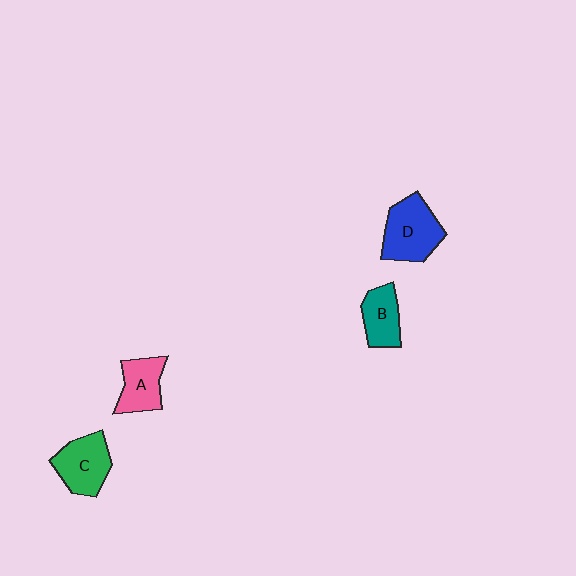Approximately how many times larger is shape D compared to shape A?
Approximately 1.4 times.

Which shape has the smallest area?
Shape B (teal).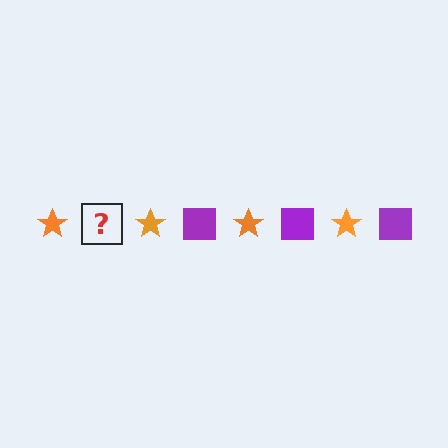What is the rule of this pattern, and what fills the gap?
The rule is that the pattern alternates between orange star and purple square. The gap should be filled with a purple square.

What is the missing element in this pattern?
The missing element is a purple square.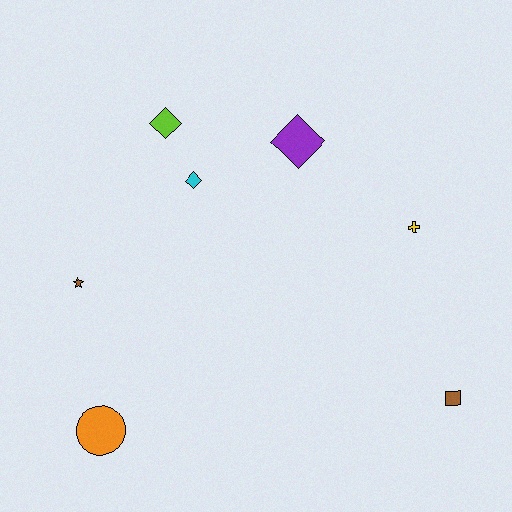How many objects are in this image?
There are 7 objects.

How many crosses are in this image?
There is 1 cross.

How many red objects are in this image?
There are no red objects.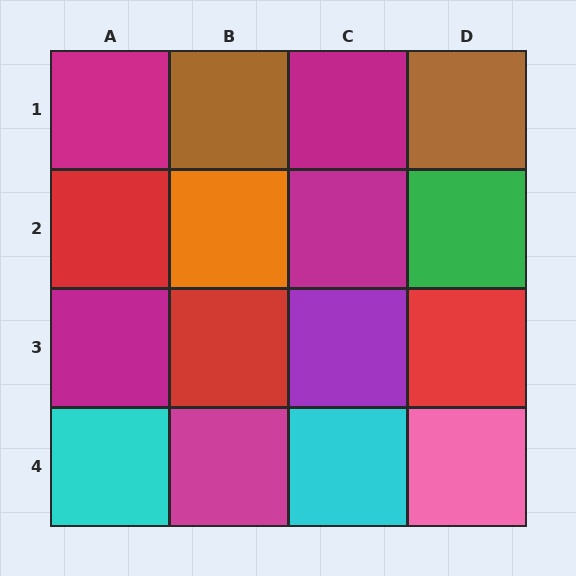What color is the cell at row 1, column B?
Brown.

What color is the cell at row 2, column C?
Magenta.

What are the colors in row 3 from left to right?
Magenta, red, purple, red.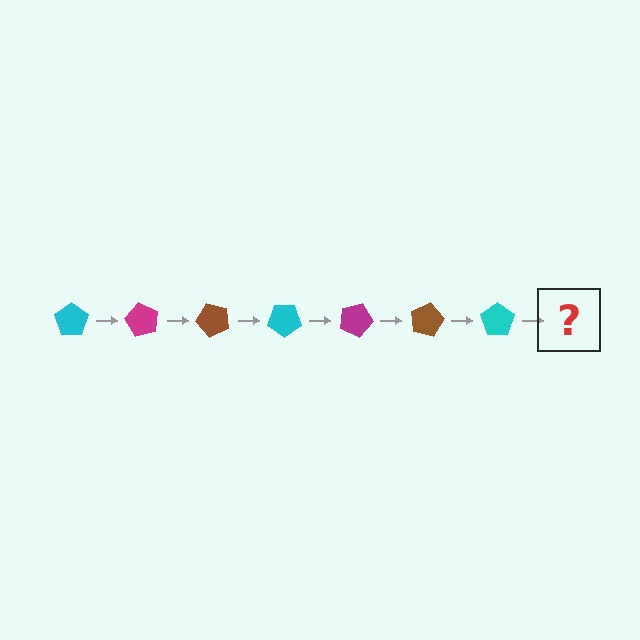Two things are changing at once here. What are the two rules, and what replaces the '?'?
The two rules are that it rotates 60 degrees each step and the color cycles through cyan, magenta, and brown. The '?' should be a magenta pentagon, rotated 420 degrees from the start.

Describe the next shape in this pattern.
It should be a magenta pentagon, rotated 420 degrees from the start.